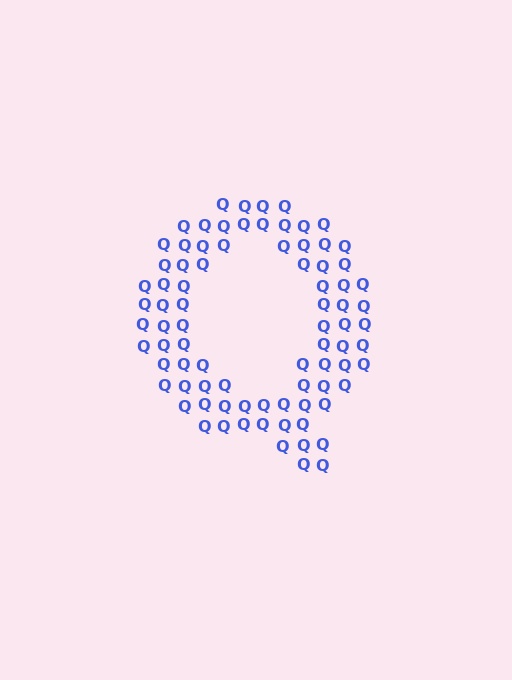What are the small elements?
The small elements are letter Q's.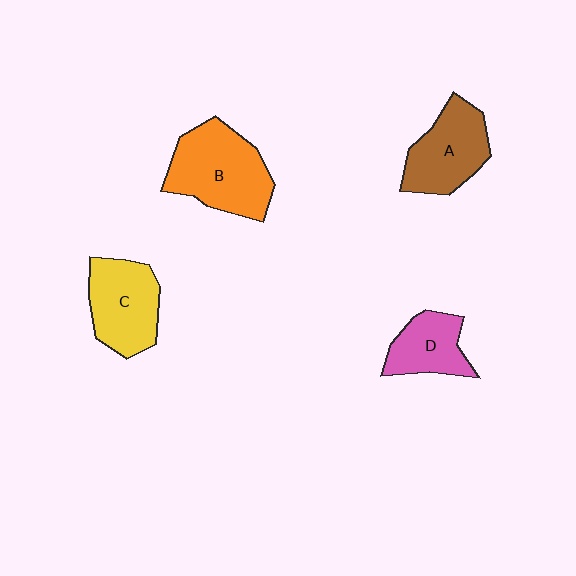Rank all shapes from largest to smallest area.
From largest to smallest: B (orange), C (yellow), A (brown), D (pink).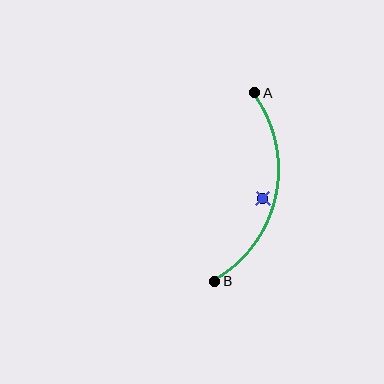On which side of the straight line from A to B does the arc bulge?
The arc bulges to the right of the straight line connecting A and B.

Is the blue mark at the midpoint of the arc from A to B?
No — the blue mark does not lie on the arc at all. It sits slightly inside the curve.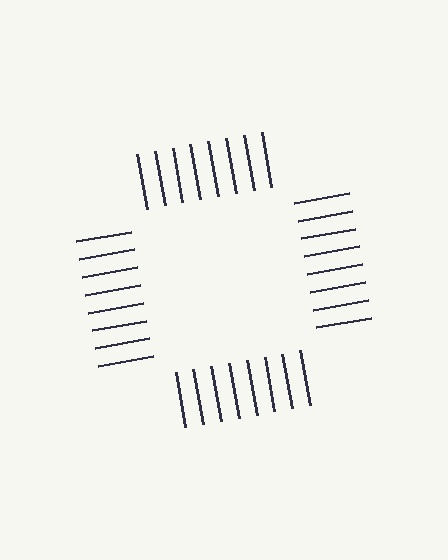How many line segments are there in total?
32 — 8 along each of the 4 edges.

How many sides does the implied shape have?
4 sides — the line-ends trace a square.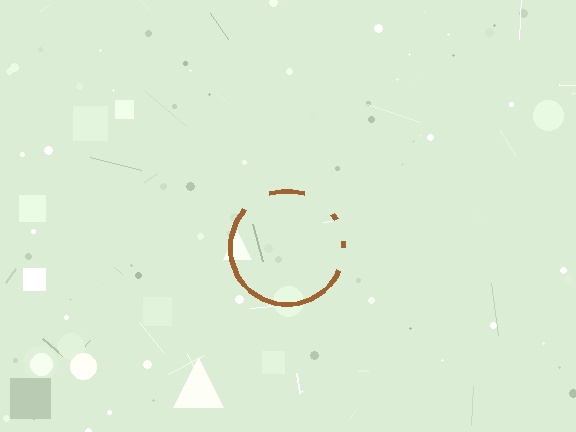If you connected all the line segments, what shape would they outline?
They would outline a circle.